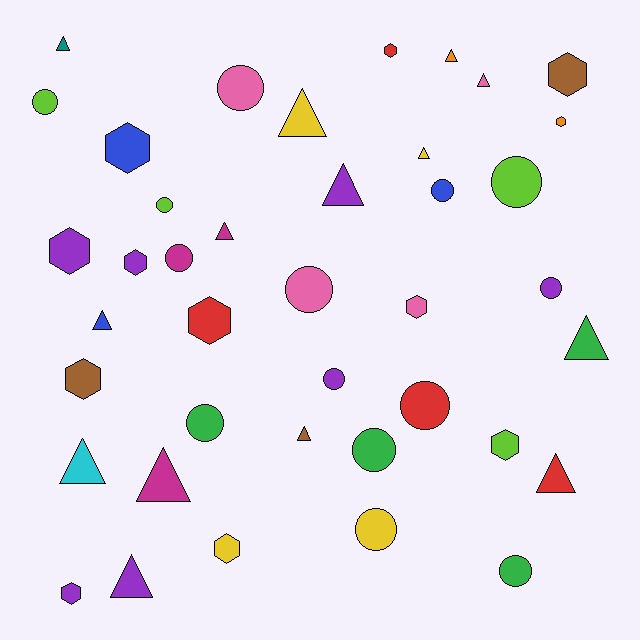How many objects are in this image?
There are 40 objects.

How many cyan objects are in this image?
There is 1 cyan object.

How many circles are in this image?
There are 14 circles.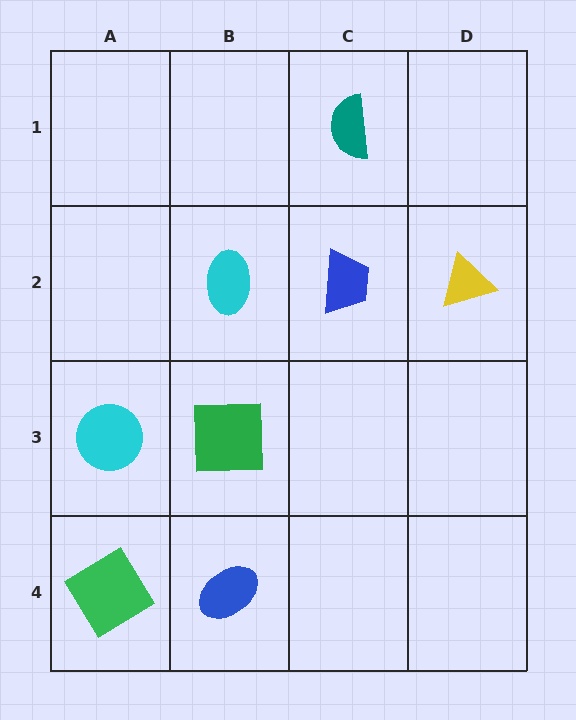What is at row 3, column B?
A green square.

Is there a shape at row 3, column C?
No, that cell is empty.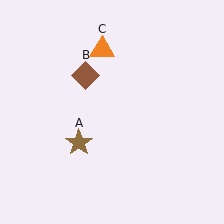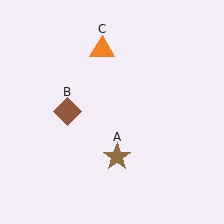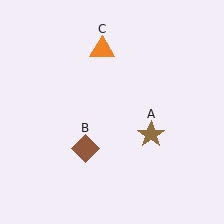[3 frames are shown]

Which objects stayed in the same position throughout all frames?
Orange triangle (object C) remained stationary.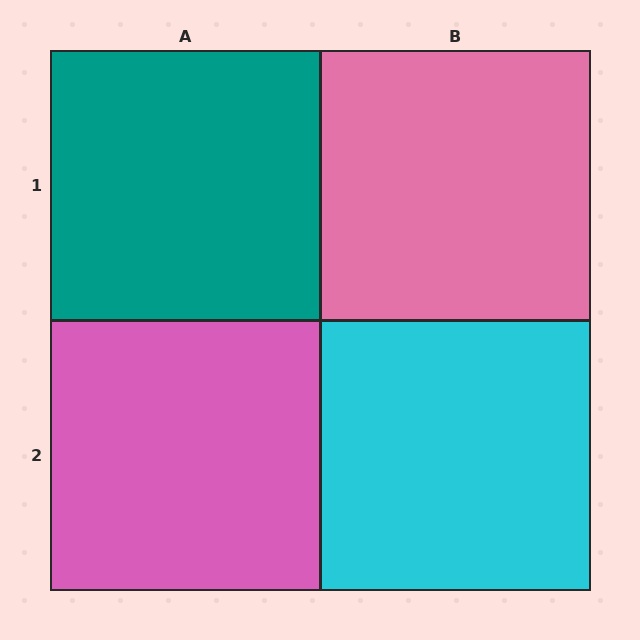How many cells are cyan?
1 cell is cyan.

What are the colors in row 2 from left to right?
Pink, cyan.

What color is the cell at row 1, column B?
Pink.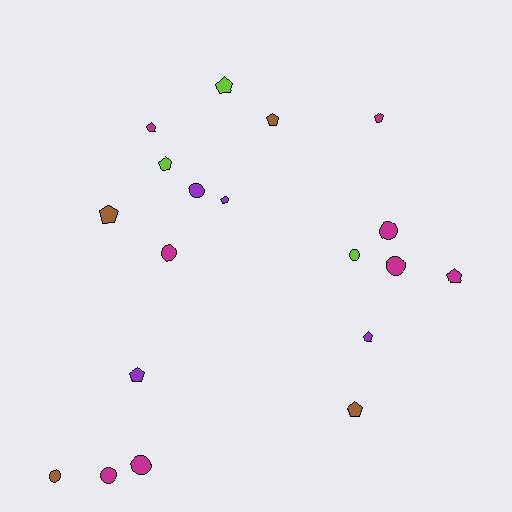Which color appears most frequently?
Magenta, with 8 objects.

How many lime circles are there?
There is 1 lime circle.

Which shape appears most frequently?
Pentagon, with 11 objects.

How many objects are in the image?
There are 19 objects.